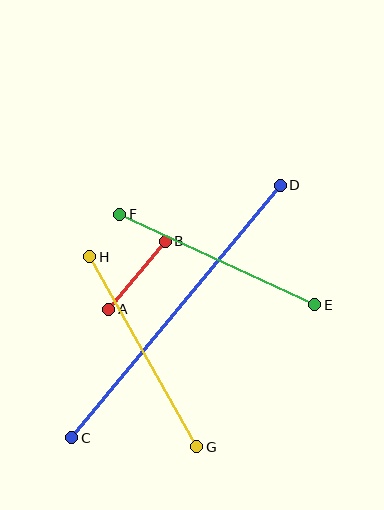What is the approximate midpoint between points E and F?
The midpoint is at approximately (217, 260) pixels.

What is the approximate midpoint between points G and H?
The midpoint is at approximately (143, 352) pixels.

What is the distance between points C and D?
The distance is approximately 328 pixels.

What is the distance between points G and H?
The distance is approximately 218 pixels.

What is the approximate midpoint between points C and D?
The midpoint is at approximately (176, 311) pixels.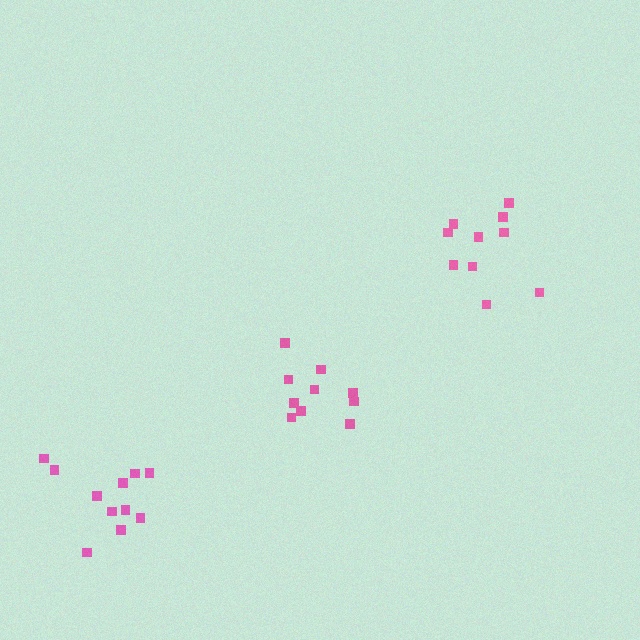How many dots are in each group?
Group 1: 10 dots, Group 2: 10 dots, Group 3: 11 dots (31 total).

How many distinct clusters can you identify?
There are 3 distinct clusters.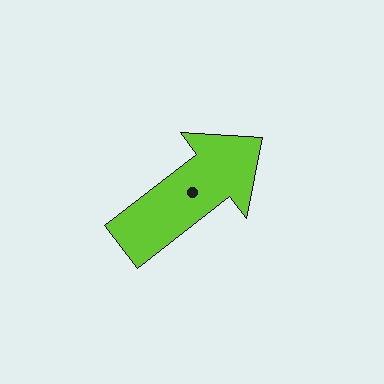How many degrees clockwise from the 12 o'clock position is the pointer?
Approximately 52 degrees.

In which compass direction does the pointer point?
Northeast.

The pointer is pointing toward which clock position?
Roughly 2 o'clock.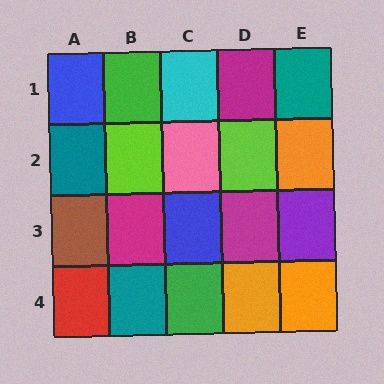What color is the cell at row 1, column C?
Cyan.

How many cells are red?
1 cell is red.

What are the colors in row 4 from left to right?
Red, teal, green, orange, orange.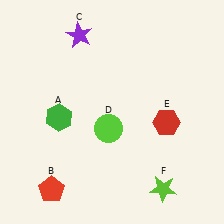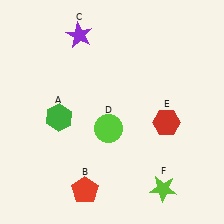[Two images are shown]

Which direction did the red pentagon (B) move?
The red pentagon (B) moved right.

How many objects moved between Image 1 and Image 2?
1 object moved between the two images.